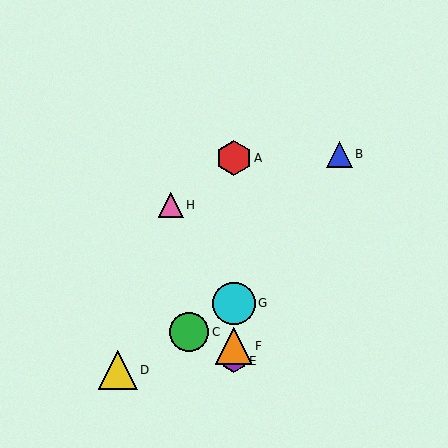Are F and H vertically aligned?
No, F is at x≈234 and H is at x≈171.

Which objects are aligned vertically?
Objects A, E, F, G are aligned vertically.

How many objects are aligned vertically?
4 objects (A, E, F, G) are aligned vertically.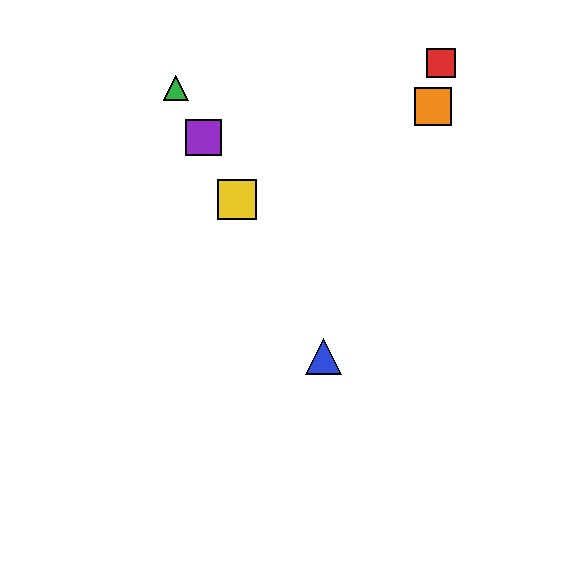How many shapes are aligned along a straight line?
4 shapes (the blue triangle, the green triangle, the yellow square, the purple square) are aligned along a straight line.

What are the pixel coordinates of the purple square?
The purple square is at (203, 138).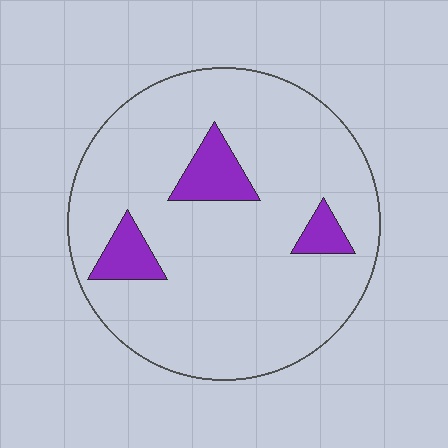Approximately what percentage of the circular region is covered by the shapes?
Approximately 10%.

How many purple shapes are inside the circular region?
3.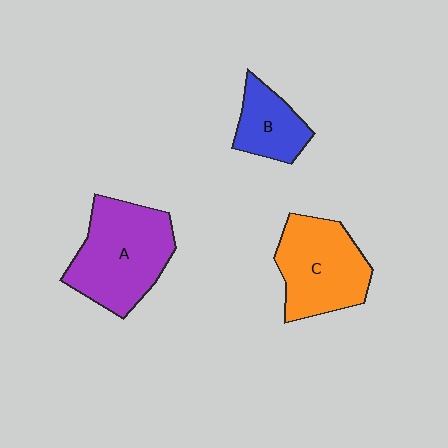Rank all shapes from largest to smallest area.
From largest to smallest: A (purple), C (orange), B (blue).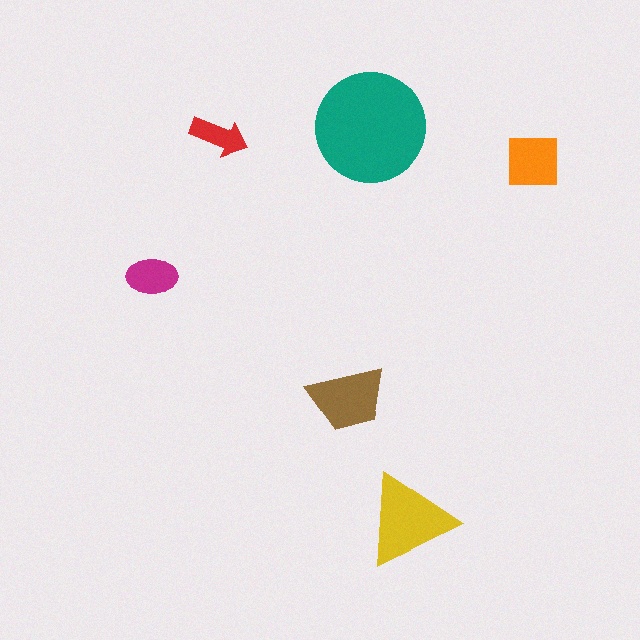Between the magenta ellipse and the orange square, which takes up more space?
The orange square.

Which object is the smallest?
The red arrow.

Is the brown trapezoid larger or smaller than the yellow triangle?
Smaller.